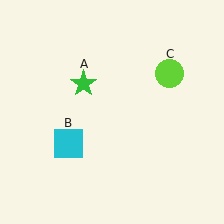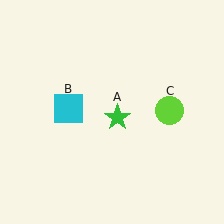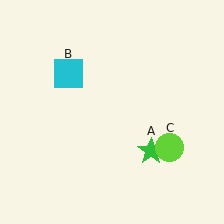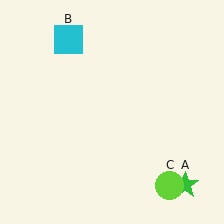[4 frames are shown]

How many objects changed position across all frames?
3 objects changed position: green star (object A), cyan square (object B), lime circle (object C).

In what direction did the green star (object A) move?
The green star (object A) moved down and to the right.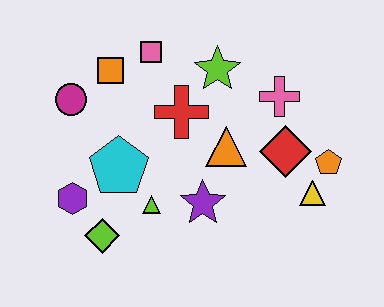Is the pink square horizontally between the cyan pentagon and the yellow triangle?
Yes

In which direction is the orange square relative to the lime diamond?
The orange square is above the lime diamond.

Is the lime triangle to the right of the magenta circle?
Yes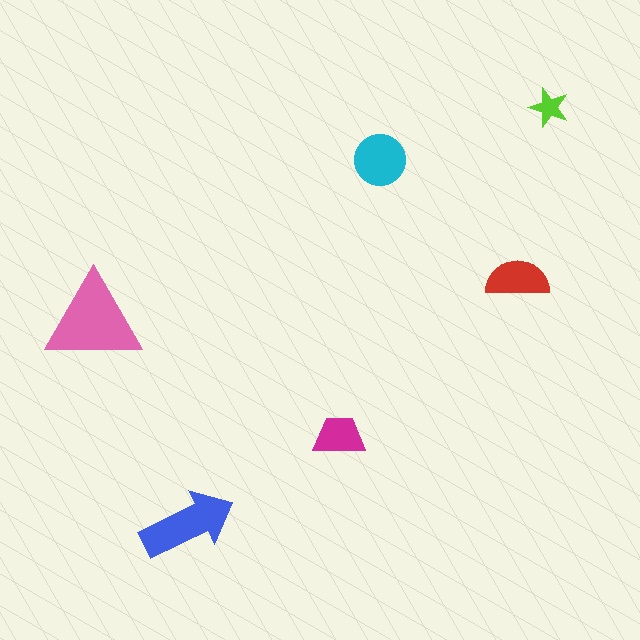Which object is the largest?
The pink triangle.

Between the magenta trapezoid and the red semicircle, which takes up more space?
The red semicircle.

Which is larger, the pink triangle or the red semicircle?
The pink triangle.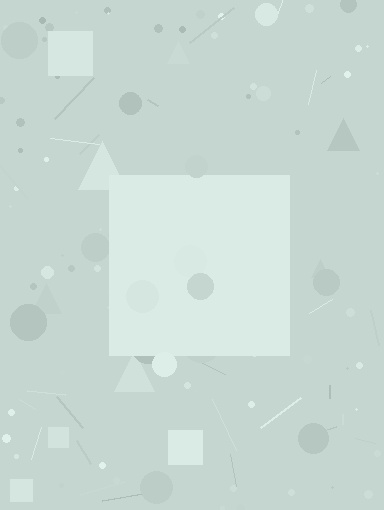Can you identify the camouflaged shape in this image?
The camouflaged shape is a square.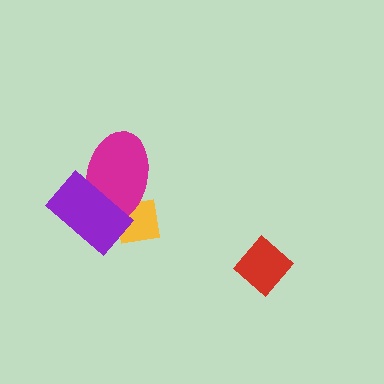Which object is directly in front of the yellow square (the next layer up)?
The magenta ellipse is directly in front of the yellow square.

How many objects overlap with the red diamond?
0 objects overlap with the red diamond.